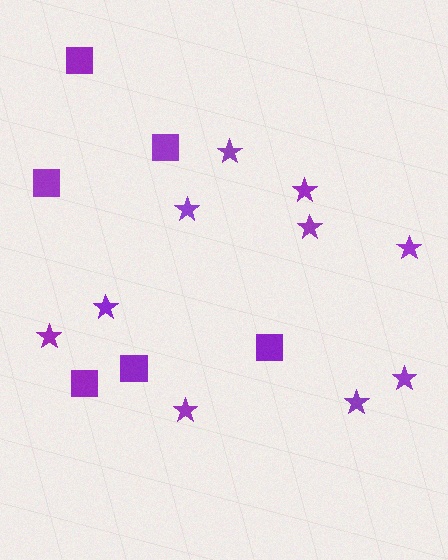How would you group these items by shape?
There are 2 groups: one group of stars (10) and one group of squares (6).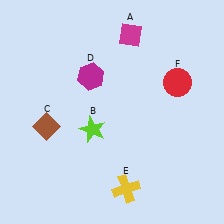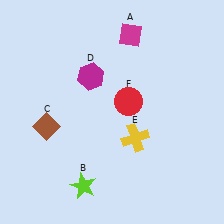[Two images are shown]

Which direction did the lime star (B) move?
The lime star (B) moved down.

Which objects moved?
The objects that moved are: the lime star (B), the yellow cross (E), the red circle (F).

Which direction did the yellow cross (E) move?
The yellow cross (E) moved up.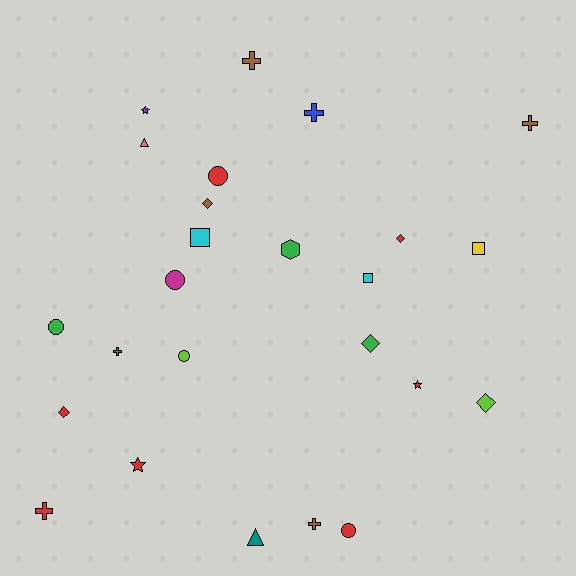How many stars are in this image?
There are 3 stars.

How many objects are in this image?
There are 25 objects.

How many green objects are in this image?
There are 3 green objects.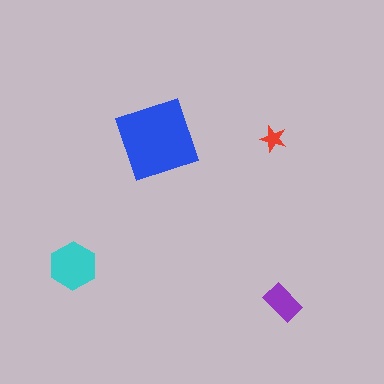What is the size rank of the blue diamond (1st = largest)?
1st.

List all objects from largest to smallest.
The blue diamond, the cyan hexagon, the purple rectangle, the red star.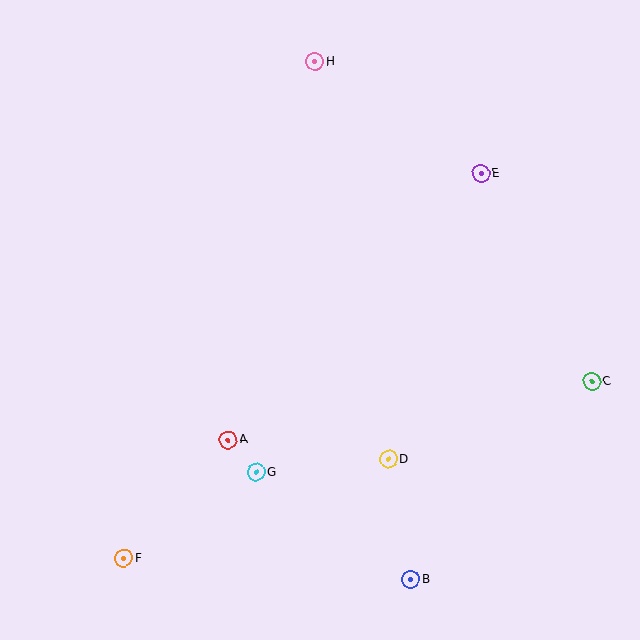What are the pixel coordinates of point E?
Point E is at (481, 173).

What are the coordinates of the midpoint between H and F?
The midpoint between H and F is at (219, 310).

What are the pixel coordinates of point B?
Point B is at (411, 580).